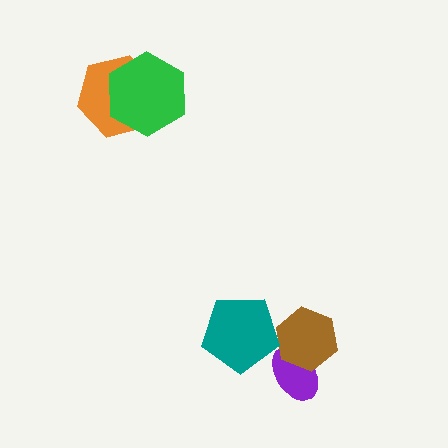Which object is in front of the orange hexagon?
The green hexagon is in front of the orange hexagon.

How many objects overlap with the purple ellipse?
1 object overlaps with the purple ellipse.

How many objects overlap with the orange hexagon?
1 object overlaps with the orange hexagon.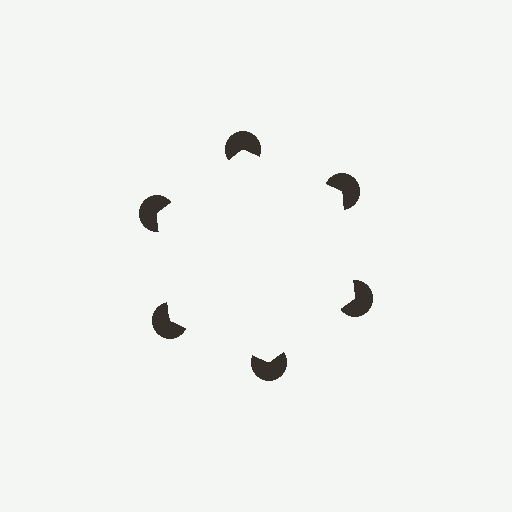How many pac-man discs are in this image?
There are 6 — one at each vertex of the illusory hexagon.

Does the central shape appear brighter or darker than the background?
It typically appears slightly brighter than the background, even though no actual brightness change is drawn.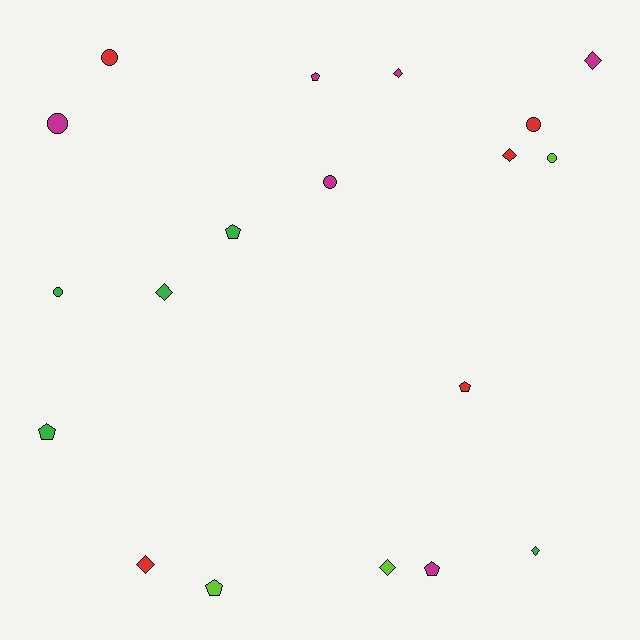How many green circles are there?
There is 1 green circle.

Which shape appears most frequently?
Diamond, with 7 objects.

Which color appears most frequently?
Magenta, with 6 objects.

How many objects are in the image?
There are 19 objects.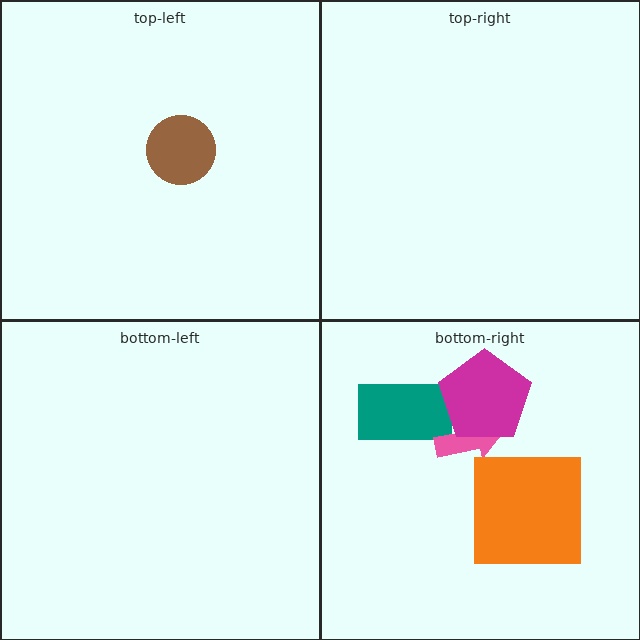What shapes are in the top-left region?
The brown circle.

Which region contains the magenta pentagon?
The bottom-right region.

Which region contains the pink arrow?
The bottom-right region.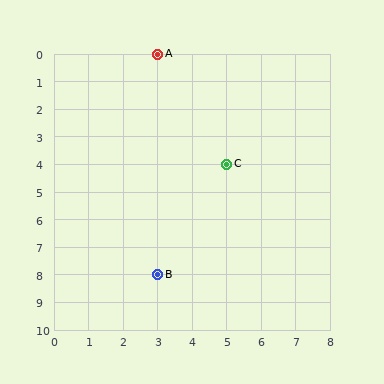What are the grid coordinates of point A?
Point A is at grid coordinates (3, 0).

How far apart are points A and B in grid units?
Points A and B are 8 rows apart.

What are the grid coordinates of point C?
Point C is at grid coordinates (5, 4).